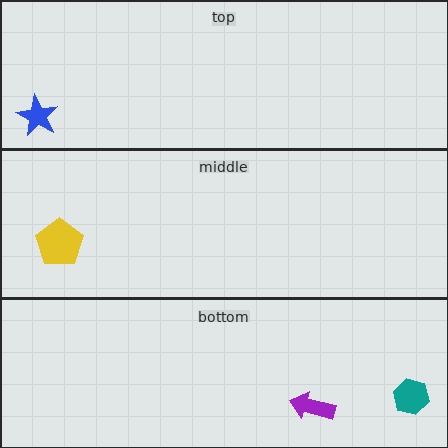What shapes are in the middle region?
The yellow pentagon.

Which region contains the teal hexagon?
The bottom region.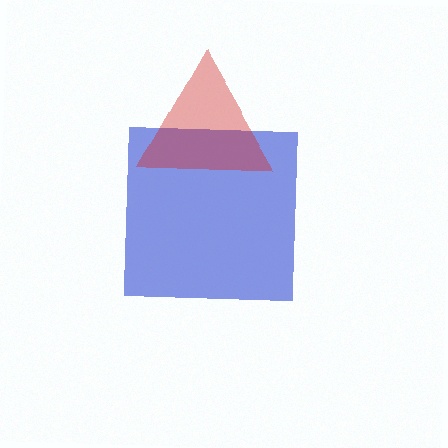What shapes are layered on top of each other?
The layered shapes are: a blue square, a red triangle.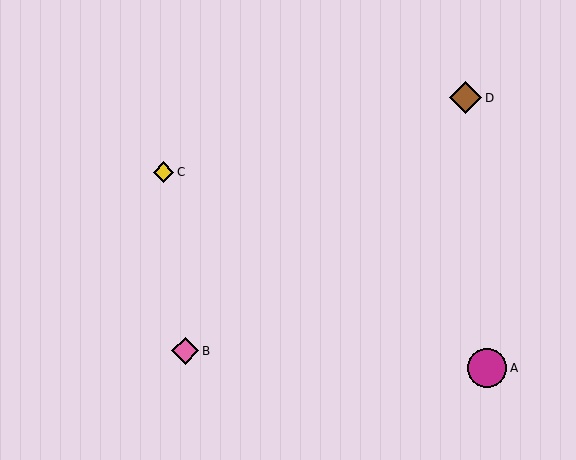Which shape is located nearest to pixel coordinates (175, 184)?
The yellow diamond (labeled C) at (164, 172) is nearest to that location.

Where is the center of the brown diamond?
The center of the brown diamond is at (466, 98).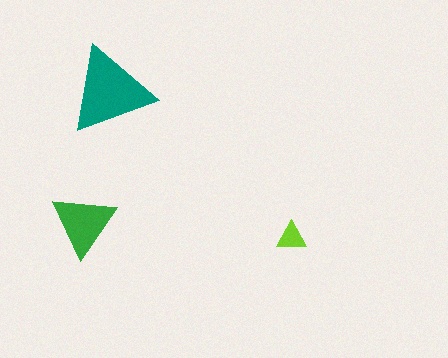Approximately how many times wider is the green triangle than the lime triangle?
About 2 times wider.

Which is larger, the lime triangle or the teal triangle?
The teal one.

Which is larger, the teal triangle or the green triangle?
The teal one.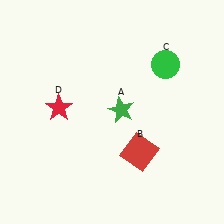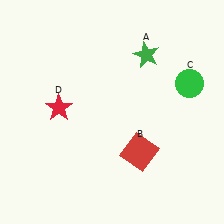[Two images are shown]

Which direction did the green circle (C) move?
The green circle (C) moved right.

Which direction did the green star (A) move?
The green star (A) moved up.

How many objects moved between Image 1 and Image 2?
2 objects moved between the two images.